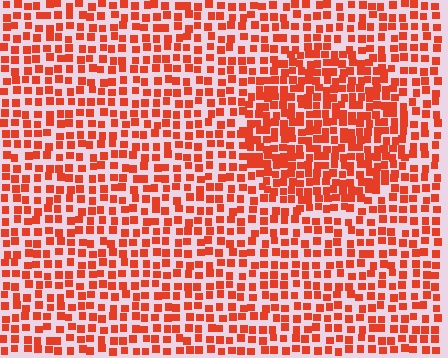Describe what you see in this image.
The image contains small red elements arranged at two different densities. A circle-shaped region is visible where the elements are more densely packed than the surrounding area.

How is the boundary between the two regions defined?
The boundary is defined by a change in element density (approximately 1.6x ratio). All elements are the same color, size, and shape.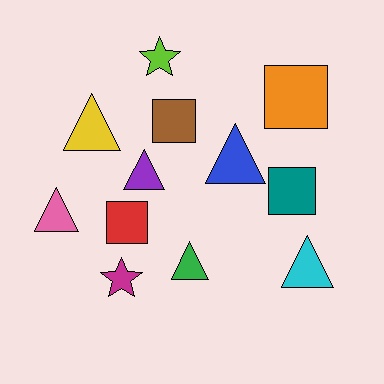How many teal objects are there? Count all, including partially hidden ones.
There is 1 teal object.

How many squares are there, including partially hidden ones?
There are 4 squares.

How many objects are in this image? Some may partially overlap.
There are 12 objects.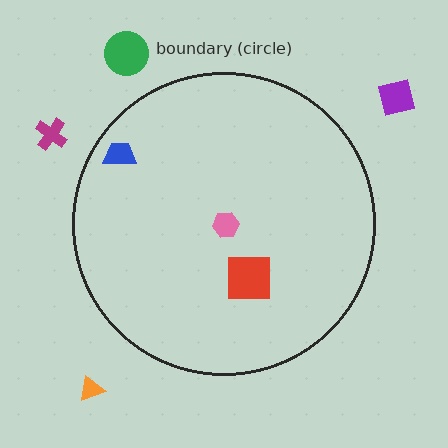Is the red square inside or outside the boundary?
Inside.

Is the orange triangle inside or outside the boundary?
Outside.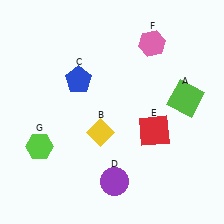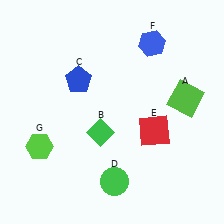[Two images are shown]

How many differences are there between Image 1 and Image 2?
There are 3 differences between the two images.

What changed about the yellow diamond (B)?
In Image 1, B is yellow. In Image 2, it changed to green.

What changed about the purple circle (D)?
In Image 1, D is purple. In Image 2, it changed to green.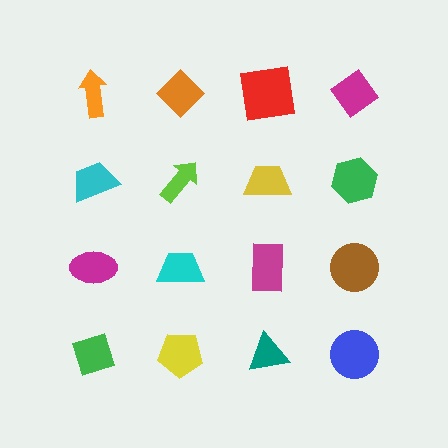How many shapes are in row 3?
4 shapes.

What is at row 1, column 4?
A magenta diamond.